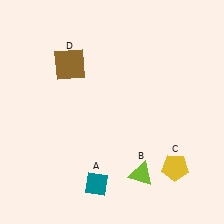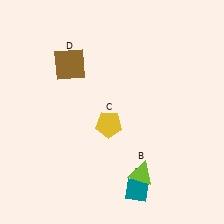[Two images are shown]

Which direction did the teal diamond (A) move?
The teal diamond (A) moved right.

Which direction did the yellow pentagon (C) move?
The yellow pentagon (C) moved left.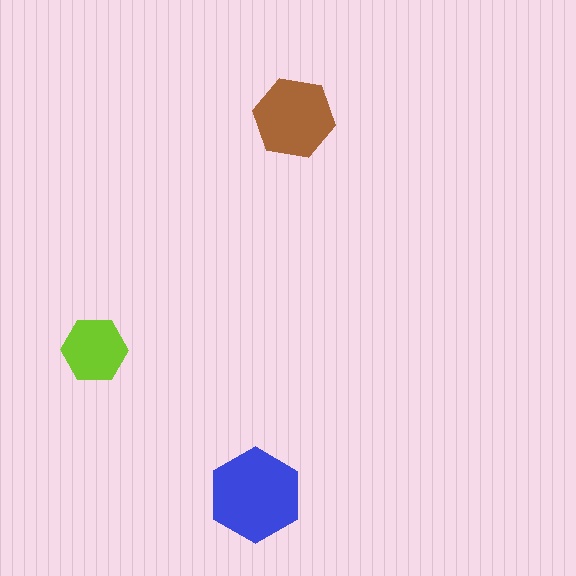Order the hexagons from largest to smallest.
the blue one, the brown one, the lime one.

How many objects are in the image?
There are 3 objects in the image.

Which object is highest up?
The brown hexagon is topmost.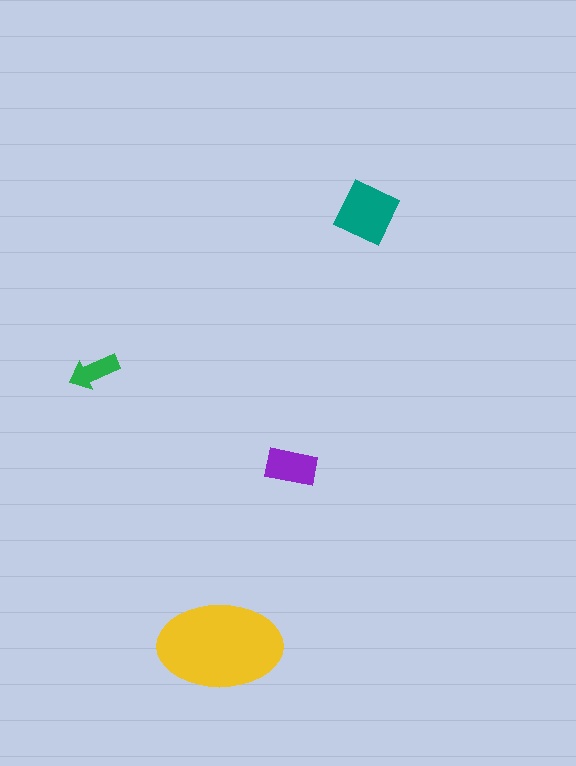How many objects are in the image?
There are 4 objects in the image.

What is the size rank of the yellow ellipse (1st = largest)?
1st.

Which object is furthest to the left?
The green arrow is leftmost.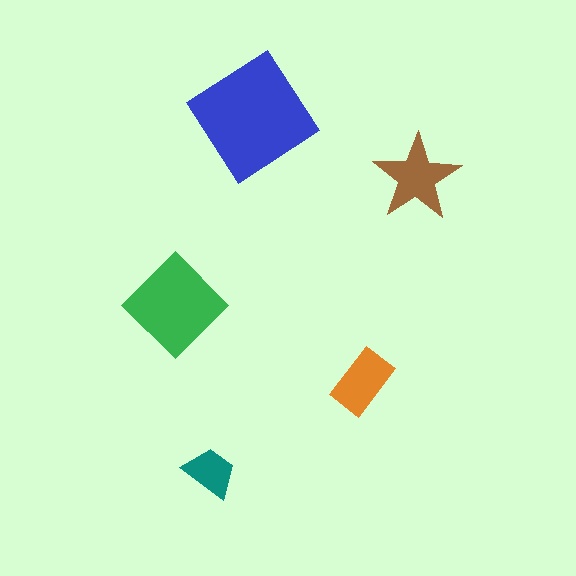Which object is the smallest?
The teal trapezoid.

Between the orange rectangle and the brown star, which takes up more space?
The brown star.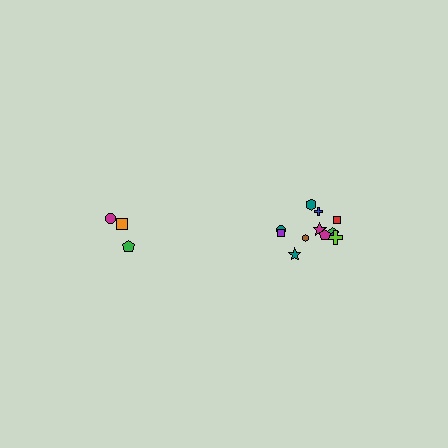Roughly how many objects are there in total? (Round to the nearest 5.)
Roughly 15 objects in total.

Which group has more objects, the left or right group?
The right group.